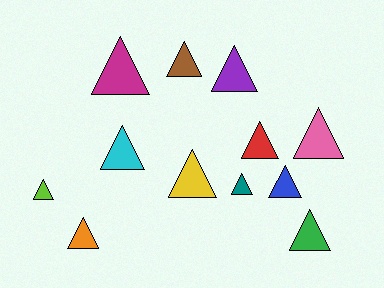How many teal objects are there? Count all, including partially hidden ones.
There is 1 teal object.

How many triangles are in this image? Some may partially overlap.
There are 12 triangles.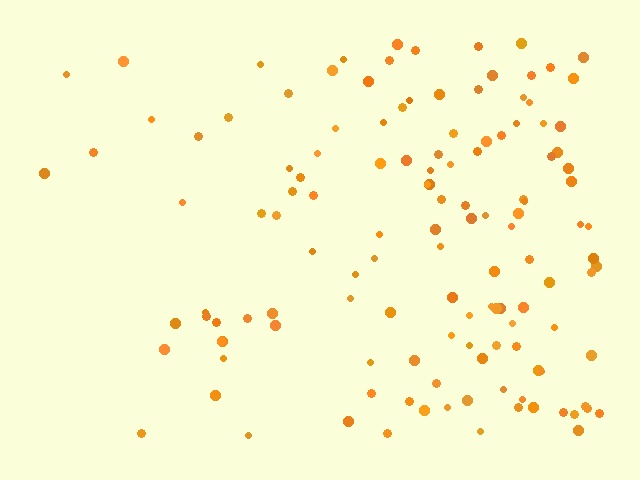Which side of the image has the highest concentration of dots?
The right.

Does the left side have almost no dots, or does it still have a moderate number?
Still a moderate number, just noticeably fewer than the right.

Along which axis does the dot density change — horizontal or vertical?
Horizontal.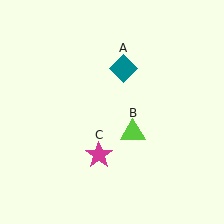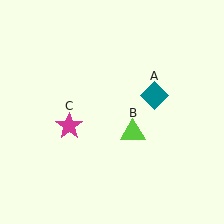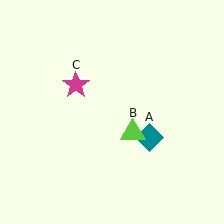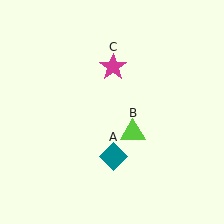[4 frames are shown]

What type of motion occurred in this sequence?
The teal diamond (object A), magenta star (object C) rotated clockwise around the center of the scene.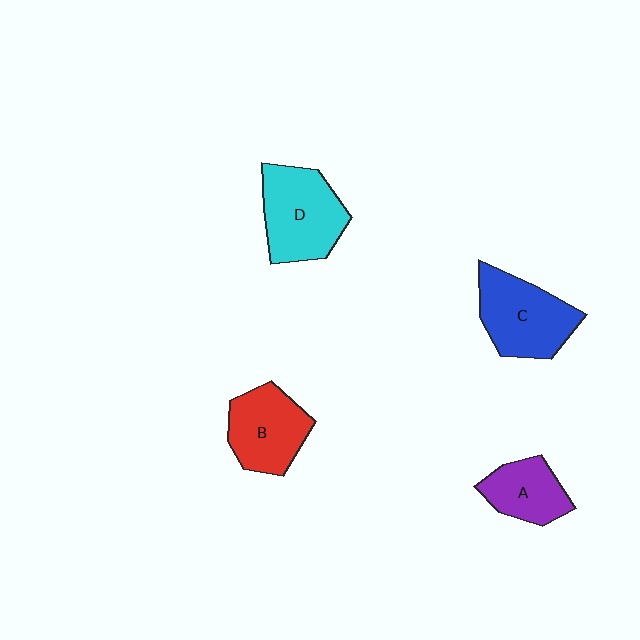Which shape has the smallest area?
Shape A (purple).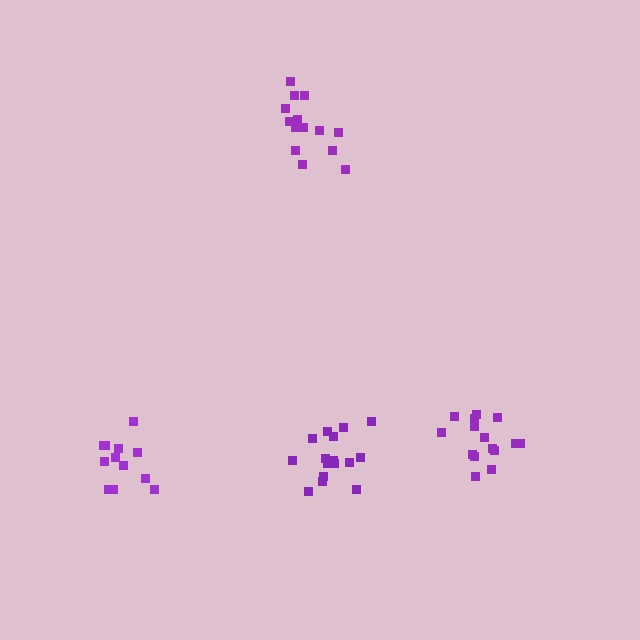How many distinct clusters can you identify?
There are 4 distinct clusters.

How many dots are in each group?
Group 1: 17 dots, Group 2: 12 dots, Group 3: 15 dots, Group 4: 15 dots (59 total).